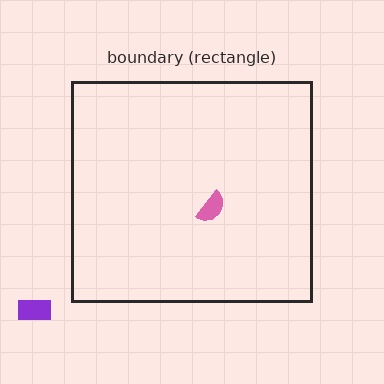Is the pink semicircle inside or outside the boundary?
Inside.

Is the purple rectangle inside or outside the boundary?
Outside.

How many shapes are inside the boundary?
1 inside, 1 outside.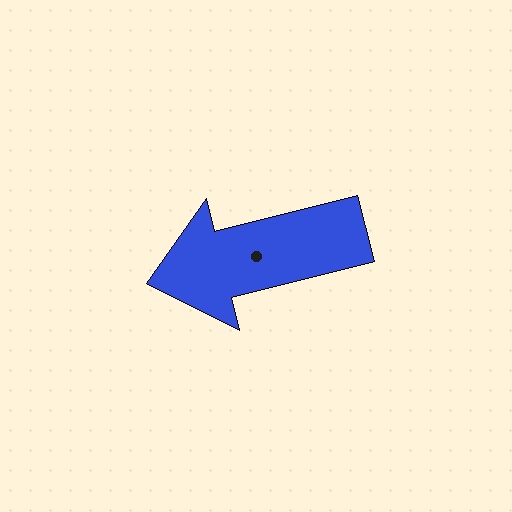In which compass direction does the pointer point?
West.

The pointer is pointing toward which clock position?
Roughly 9 o'clock.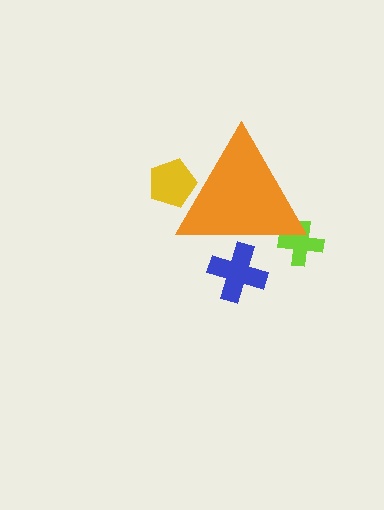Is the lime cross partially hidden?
Yes, the lime cross is partially hidden behind the orange triangle.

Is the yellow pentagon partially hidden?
Yes, the yellow pentagon is partially hidden behind the orange triangle.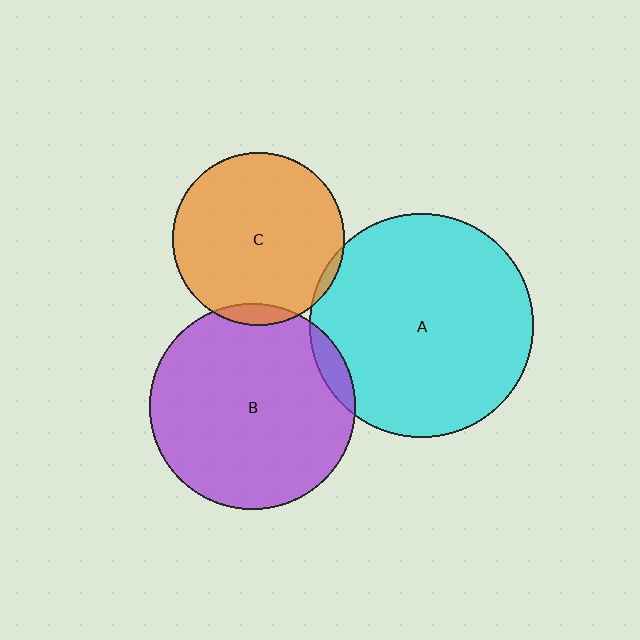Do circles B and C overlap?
Yes.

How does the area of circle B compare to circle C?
Approximately 1.4 times.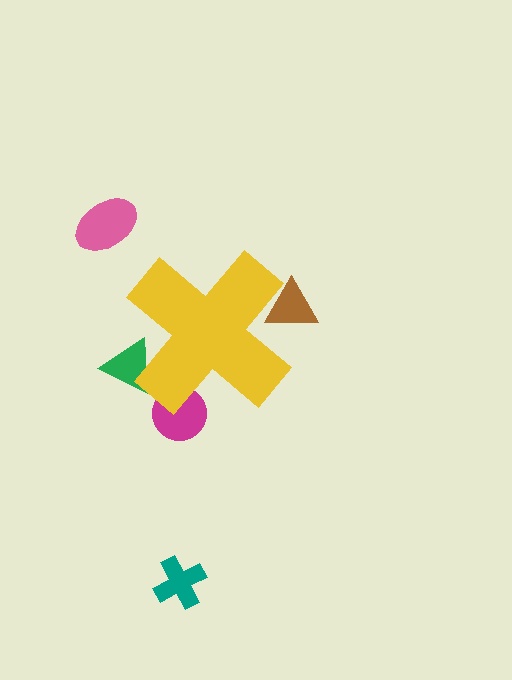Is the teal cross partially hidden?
No, the teal cross is fully visible.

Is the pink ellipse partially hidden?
No, the pink ellipse is fully visible.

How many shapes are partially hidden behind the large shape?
3 shapes are partially hidden.